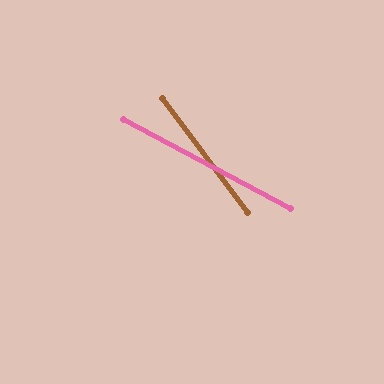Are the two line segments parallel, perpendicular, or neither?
Neither parallel nor perpendicular — they differ by about 25°.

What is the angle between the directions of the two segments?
Approximately 25 degrees.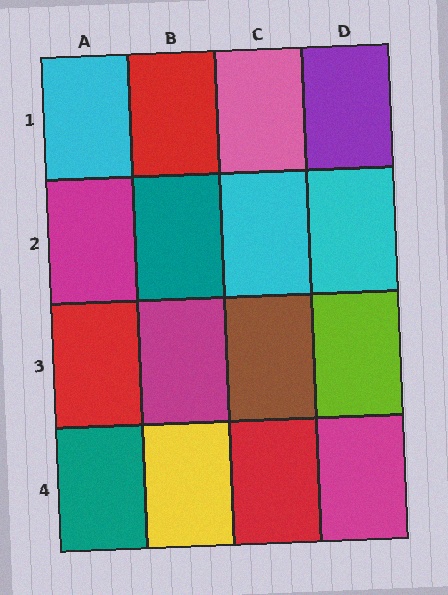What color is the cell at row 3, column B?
Magenta.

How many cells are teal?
2 cells are teal.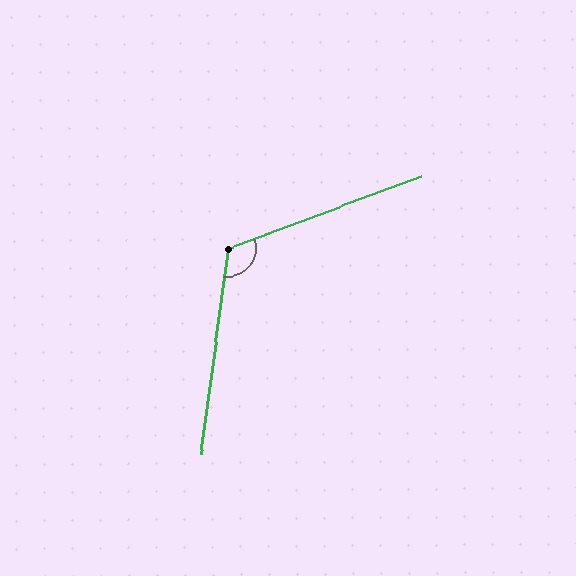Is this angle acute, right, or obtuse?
It is obtuse.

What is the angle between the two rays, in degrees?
Approximately 118 degrees.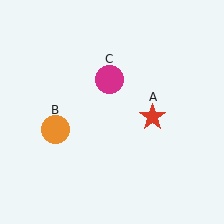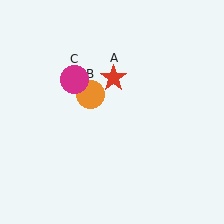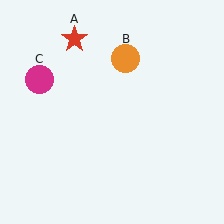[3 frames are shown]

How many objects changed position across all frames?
3 objects changed position: red star (object A), orange circle (object B), magenta circle (object C).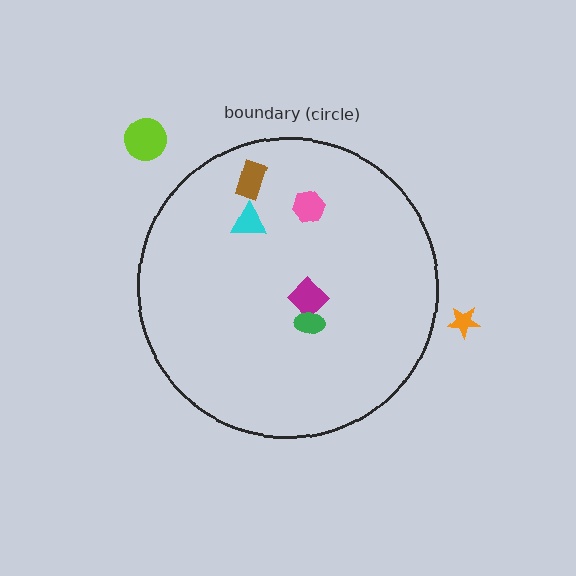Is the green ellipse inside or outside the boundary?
Inside.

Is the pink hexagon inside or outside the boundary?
Inside.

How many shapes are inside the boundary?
5 inside, 2 outside.